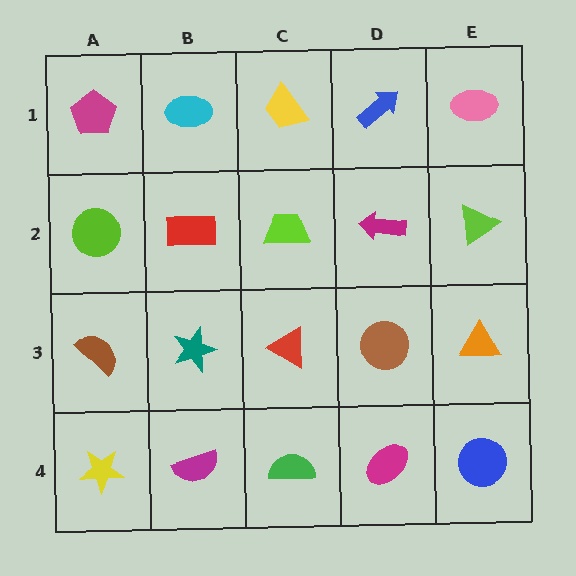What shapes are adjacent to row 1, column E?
A lime triangle (row 2, column E), a blue arrow (row 1, column D).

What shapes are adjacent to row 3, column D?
A magenta arrow (row 2, column D), a magenta ellipse (row 4, column D), a red triangle (row 3, column C), an orange triangle (row 3, column E).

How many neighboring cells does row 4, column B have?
3.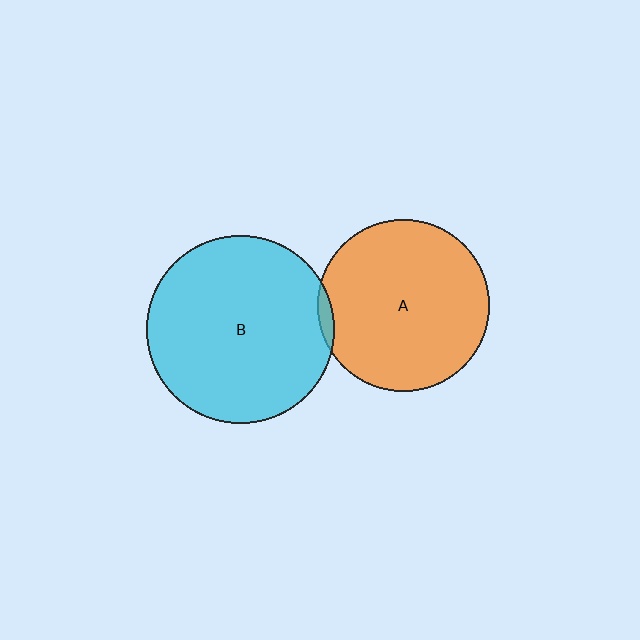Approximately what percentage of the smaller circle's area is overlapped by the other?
Approximately 5%.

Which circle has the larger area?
Circle B (cyan).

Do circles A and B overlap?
Yes.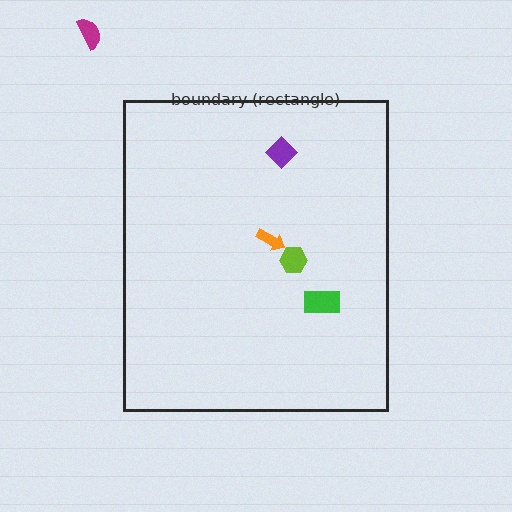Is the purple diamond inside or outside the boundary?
Inside.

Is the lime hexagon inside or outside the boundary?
Inside.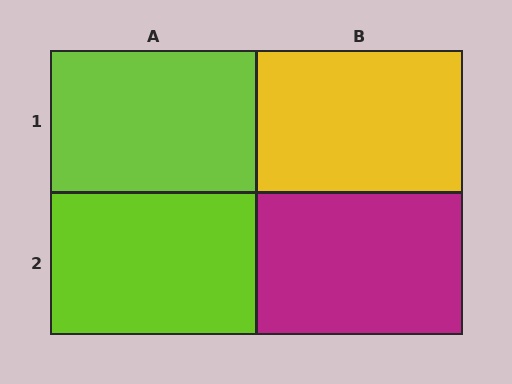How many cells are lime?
2 cells are lime.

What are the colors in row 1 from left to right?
Lime, yellow.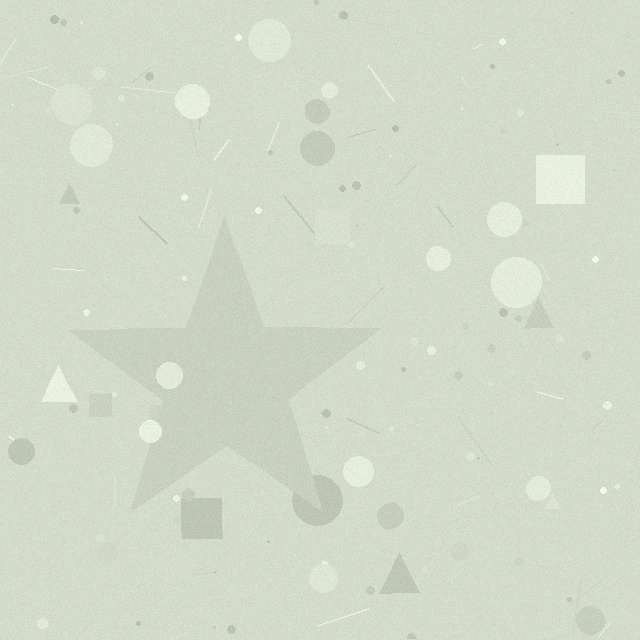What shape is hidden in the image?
A star is hidden in the image.